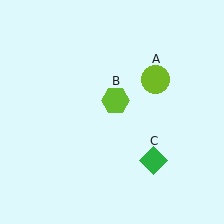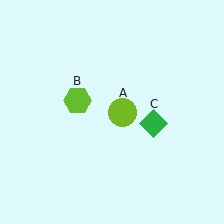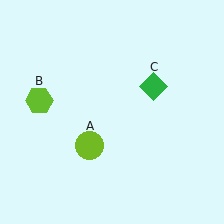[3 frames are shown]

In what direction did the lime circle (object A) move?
The lime circle (object A) moved down and to the left.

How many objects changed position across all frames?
3 objects changed position: lime circle (object A), lime hexagon (object B), green diamond (object C).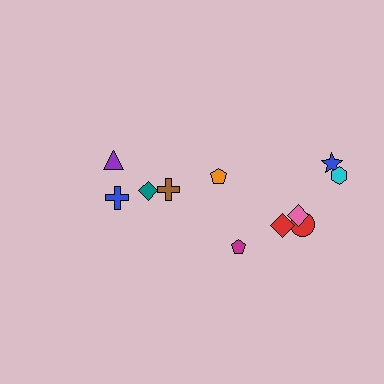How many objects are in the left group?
There are 4 objects.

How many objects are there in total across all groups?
There are 11 objects.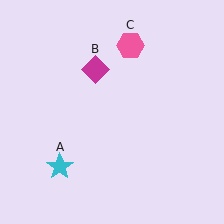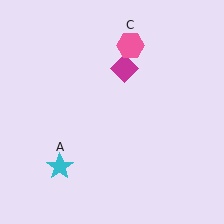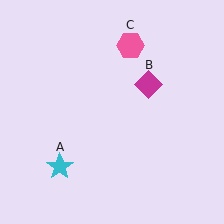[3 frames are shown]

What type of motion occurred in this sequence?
The magenta diamond (object B) rotated clockwise around the center of the scene.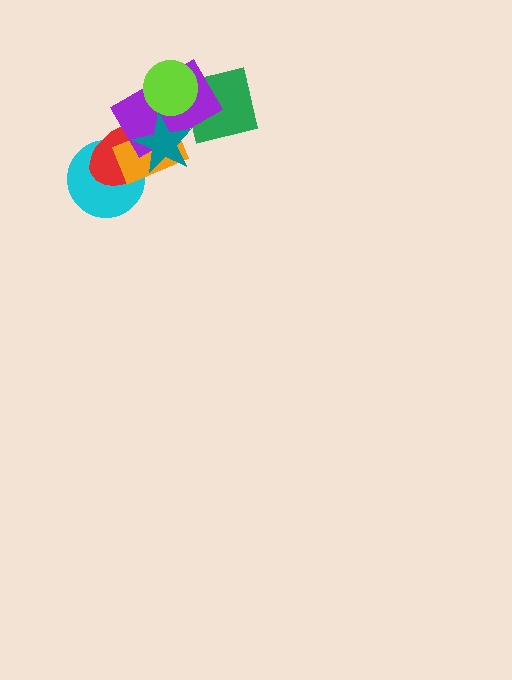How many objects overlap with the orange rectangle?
4 objects overlap with the orange rectangle.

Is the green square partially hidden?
Yes, it is partially covered by another shape.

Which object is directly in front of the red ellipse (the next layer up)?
The orange rectangle is directly in front of the red ellipse.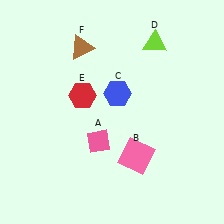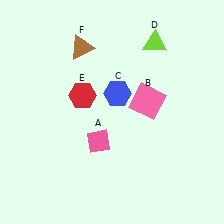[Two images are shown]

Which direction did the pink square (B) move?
The pink square (B) moved up.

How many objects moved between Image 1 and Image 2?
1 object moved between the two images.